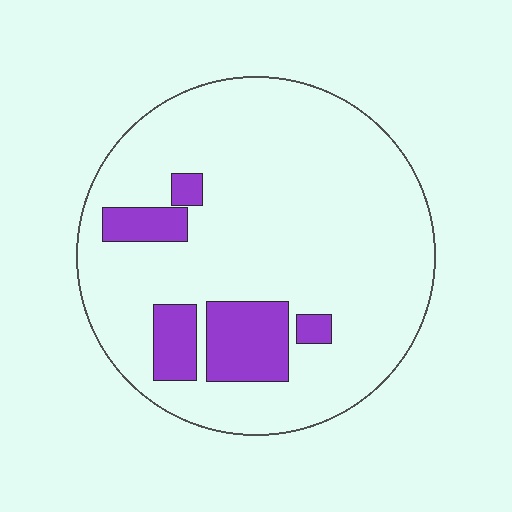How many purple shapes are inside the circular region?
5.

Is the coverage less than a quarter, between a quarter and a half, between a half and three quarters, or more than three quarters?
Less than a quarter.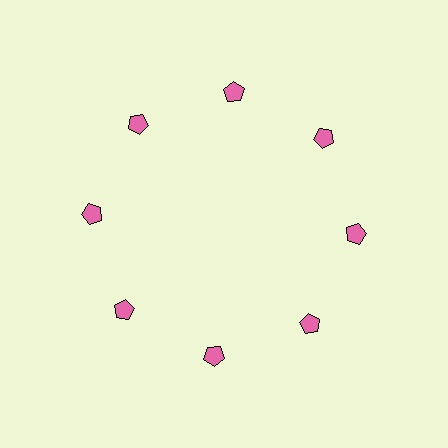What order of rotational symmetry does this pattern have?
This pattern has 8-fold rotational symmetry.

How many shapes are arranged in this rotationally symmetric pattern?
There are 8 shapes, arranged in 8 groups of 1.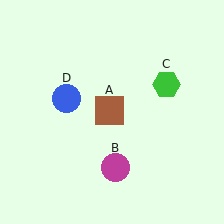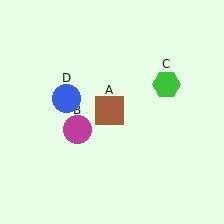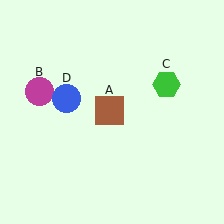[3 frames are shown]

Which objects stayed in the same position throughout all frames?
Brown square (object A) and green hexagon (object C) and blue circle (object D) remained stationary.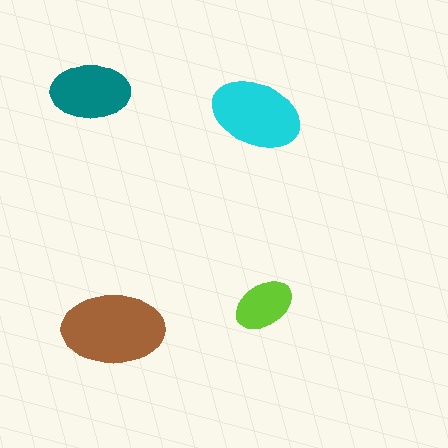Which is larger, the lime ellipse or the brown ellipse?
The brown one.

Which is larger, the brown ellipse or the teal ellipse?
The brown one.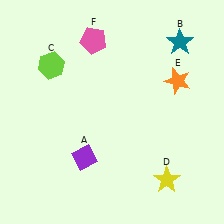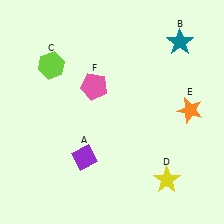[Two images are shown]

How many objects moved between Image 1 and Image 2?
2 objects moved between the two images.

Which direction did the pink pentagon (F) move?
The pink pentagon (F) moved down.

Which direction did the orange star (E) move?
The orange star (E) moved down.